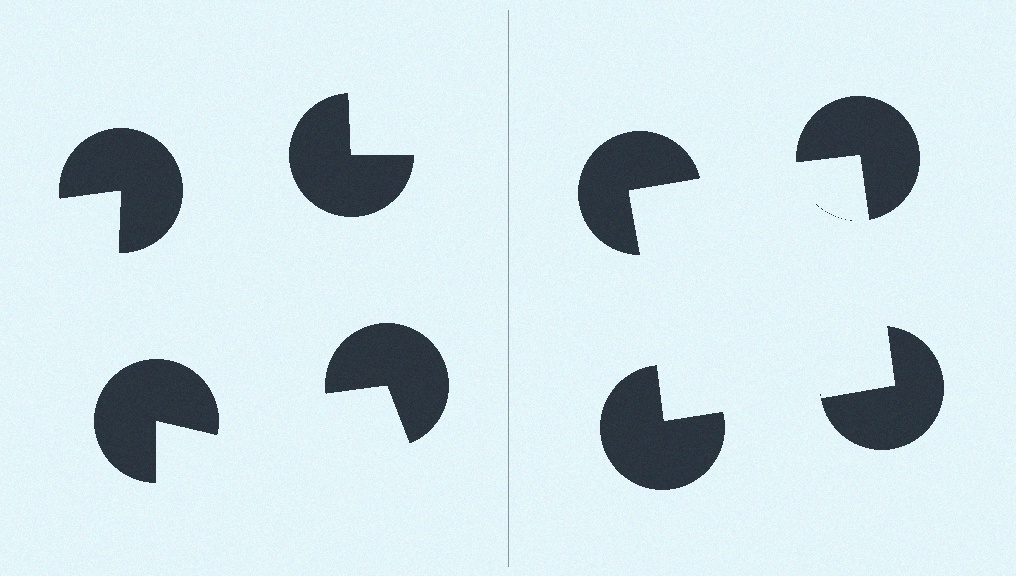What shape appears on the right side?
An illusory square.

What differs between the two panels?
The pac-man discs are positioned identically on both sides; only the wedge orientations differ. On the right they align to a square; on the left they are misaligned.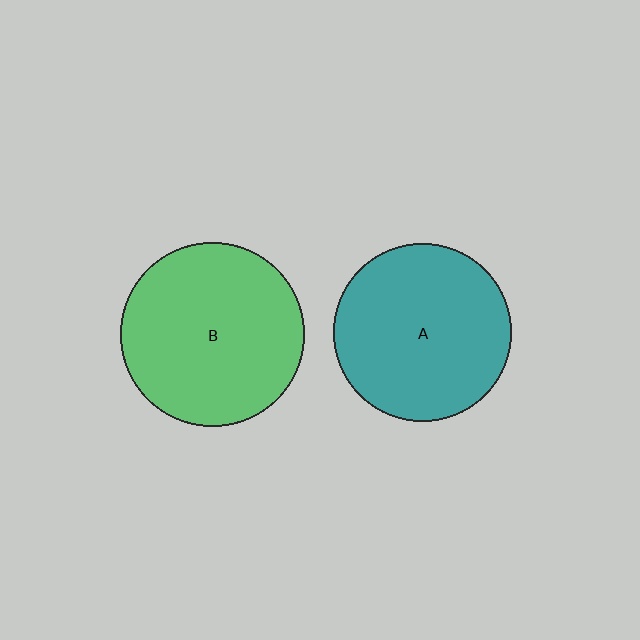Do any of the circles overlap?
No, none of the circles overlap.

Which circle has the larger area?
Circle B (green).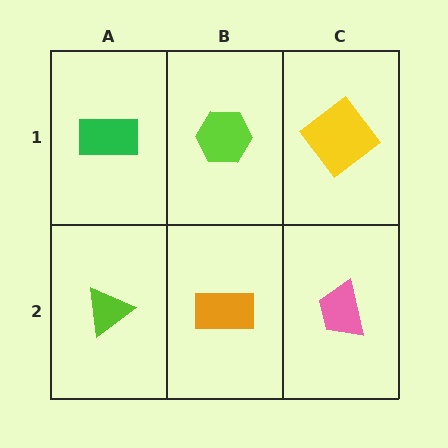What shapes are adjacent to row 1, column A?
A lime triangle (row 2, column A), a lime hexagon (row 1, column B).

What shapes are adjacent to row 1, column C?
A pink trapezoid (row 2, column C), a lime hexagon (row 1, column B).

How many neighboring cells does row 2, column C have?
2.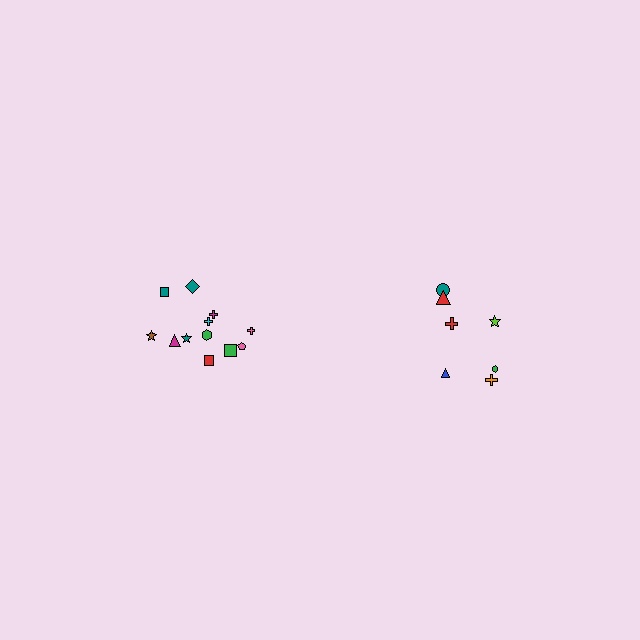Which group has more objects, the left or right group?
The left group.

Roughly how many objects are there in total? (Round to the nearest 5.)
Roughly 20 objects in total.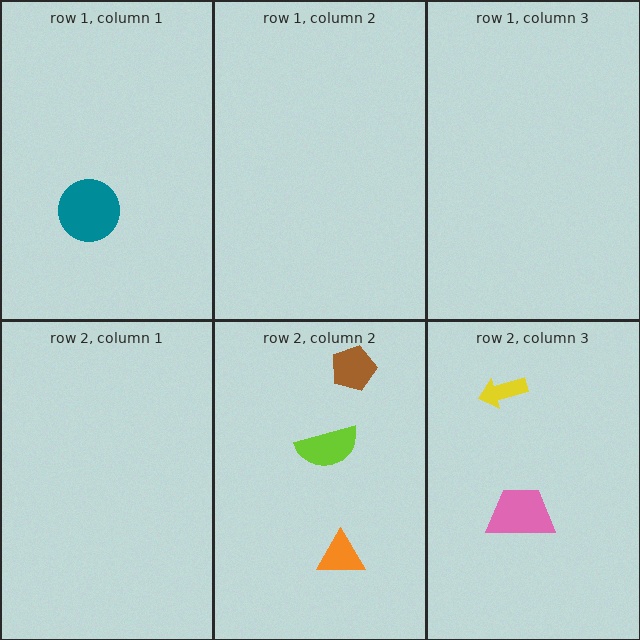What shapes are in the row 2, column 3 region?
The yellow arrow, the pink trapezoid.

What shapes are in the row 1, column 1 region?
The teal circle.